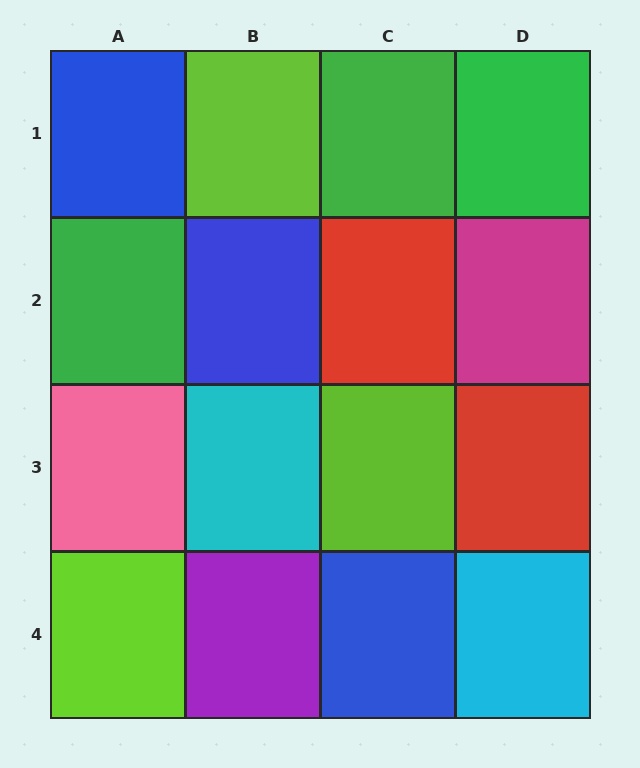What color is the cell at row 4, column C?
Blue.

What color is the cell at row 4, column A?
Lime.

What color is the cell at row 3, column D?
Red.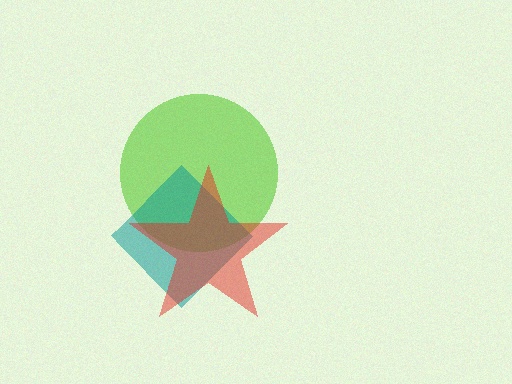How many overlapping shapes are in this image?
There are 3 overlapping shapes in the image.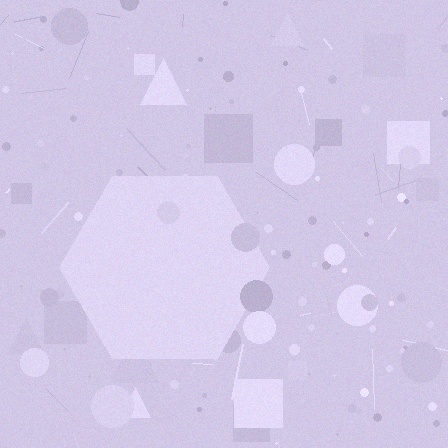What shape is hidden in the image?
A hexagon is hidden in the image.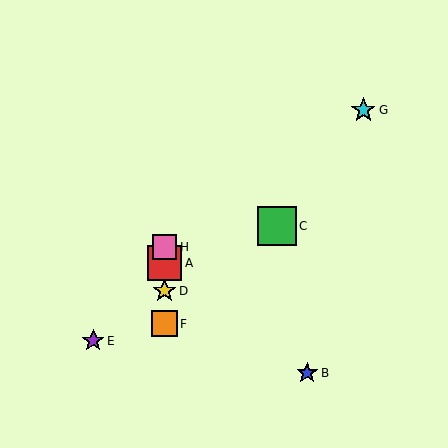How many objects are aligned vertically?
4 objects (A, D, F, H) are aligned vertically.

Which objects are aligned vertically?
Objects A, D, F, H are aligned vertically.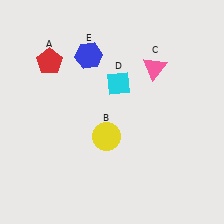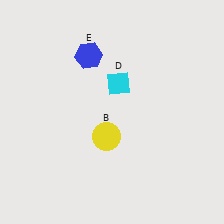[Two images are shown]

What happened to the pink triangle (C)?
The pink triangle (C) was removed in Image 2. It was in the top-right area of Image 1.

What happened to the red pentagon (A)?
The red pentagon (A) was removed in Image 2. It was in the top-left area of Image 1.